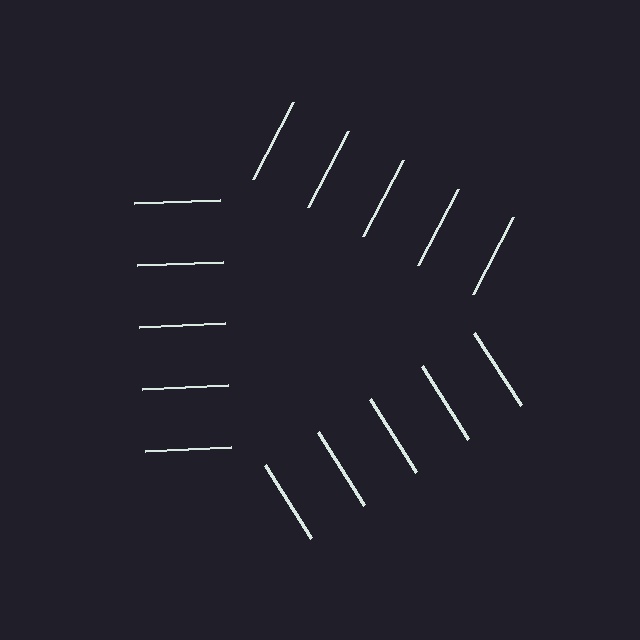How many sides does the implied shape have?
3 sides — the line-ends trace a triangle.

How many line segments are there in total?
15 — 5 along each of the 3 edges.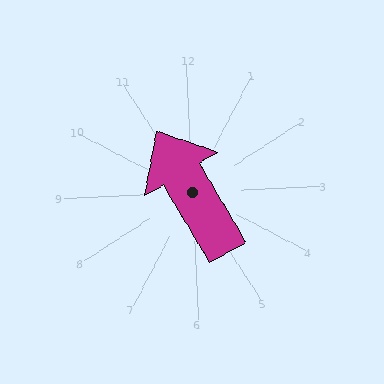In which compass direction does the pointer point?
Northwest.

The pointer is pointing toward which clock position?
Roughly 11 o'clock.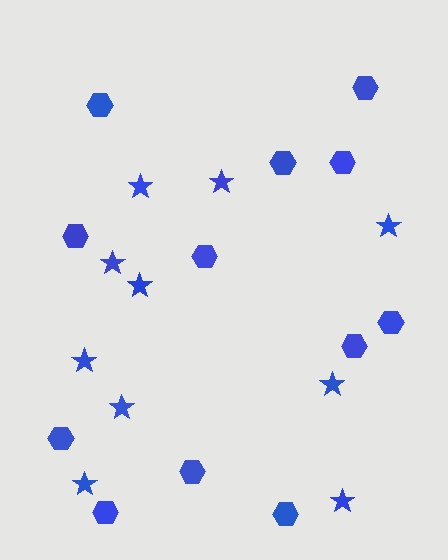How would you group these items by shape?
There are 2 groups: one group of stars (10) and one group of hexagons (12).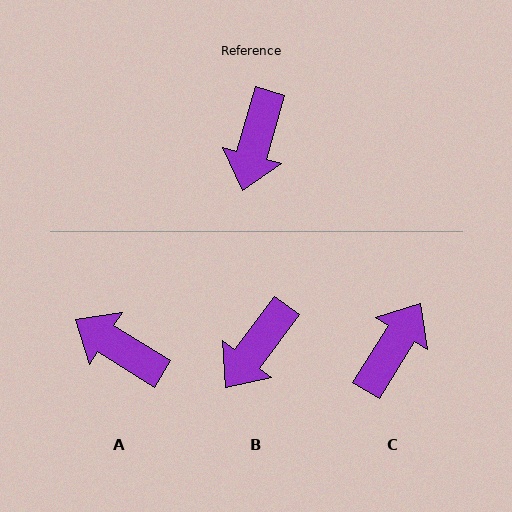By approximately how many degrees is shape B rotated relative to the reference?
Approximately 21 degrees clockwise.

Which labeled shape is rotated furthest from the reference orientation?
C, about 164 degrees away.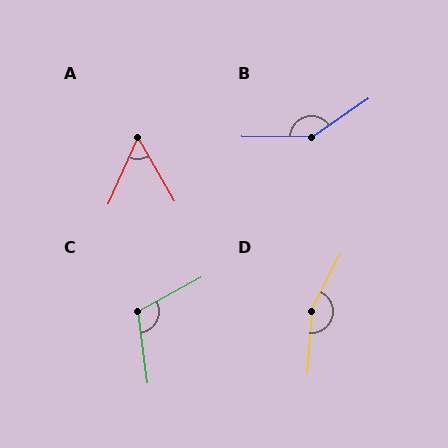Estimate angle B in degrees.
Approximately 145 degrees.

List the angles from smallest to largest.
A (54°), C (111°), B (145°), D (158°).